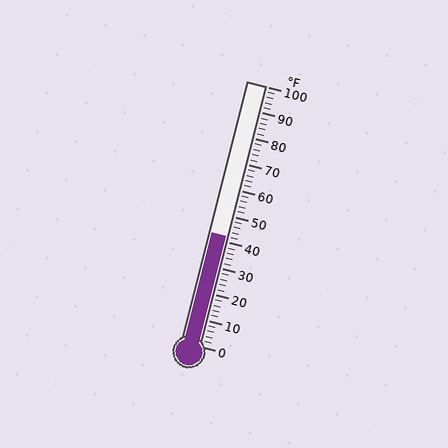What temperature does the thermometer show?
The thermometer shows approximately 42°F.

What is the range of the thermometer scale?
The thermometer scale ranges from 0°F to 100°F.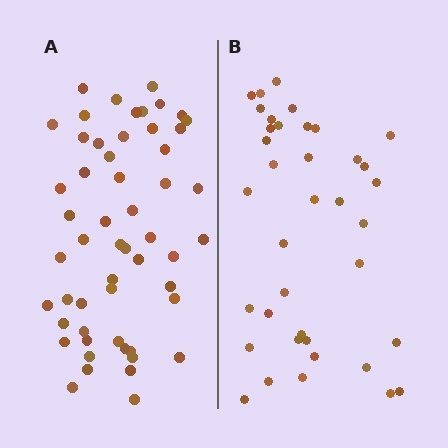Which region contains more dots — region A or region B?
Region A (the left region) has more dots.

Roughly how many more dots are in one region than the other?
Region A has approximately 15 more dots than region B.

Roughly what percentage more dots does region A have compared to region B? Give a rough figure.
About 40% more.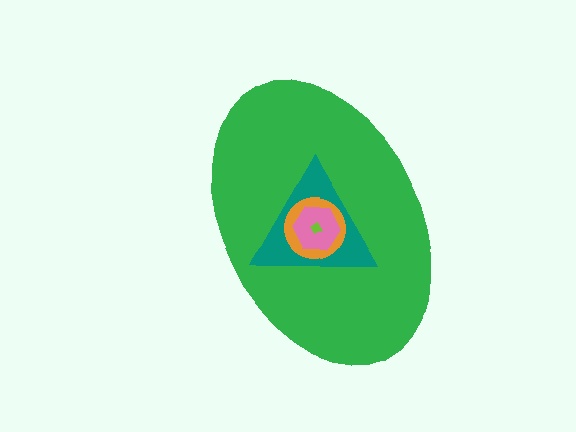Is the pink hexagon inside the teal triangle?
Yes.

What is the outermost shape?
The green ellipse.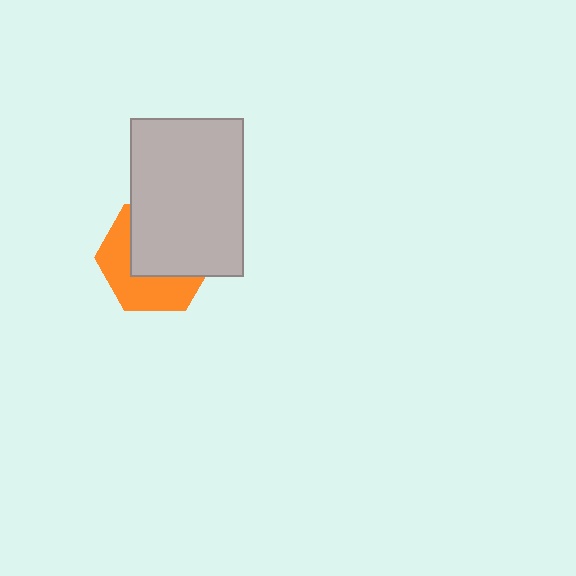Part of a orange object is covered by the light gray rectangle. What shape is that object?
It is a hexagon.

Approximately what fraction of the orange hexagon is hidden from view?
Roughly 55% of the orange hexagon is hidden behind the light gray rectangle.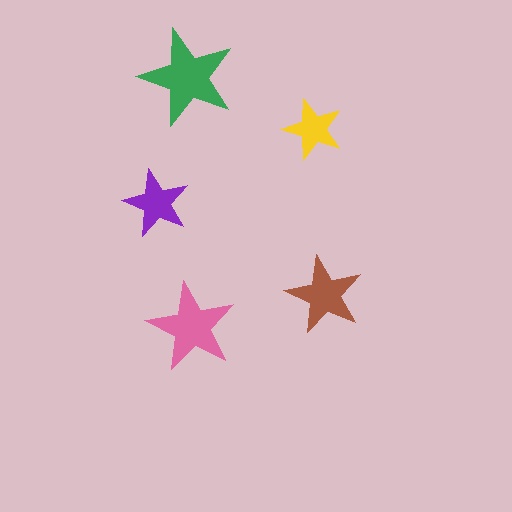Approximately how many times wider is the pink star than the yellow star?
About 1.5 times wider.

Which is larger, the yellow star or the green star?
The green one.